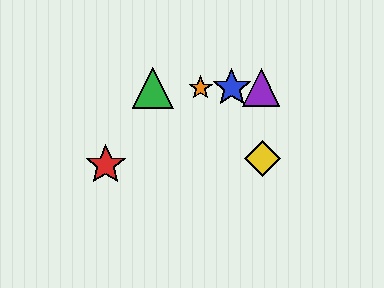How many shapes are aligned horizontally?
4 shapes (the blue star, the green triangle, the purple triangle, the orange star) are aligned horizontally.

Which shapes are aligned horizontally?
The blue star, the green triangle, the purple triangle, the orange star are aligned horizontally.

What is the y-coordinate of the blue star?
The blue star is at y≈88.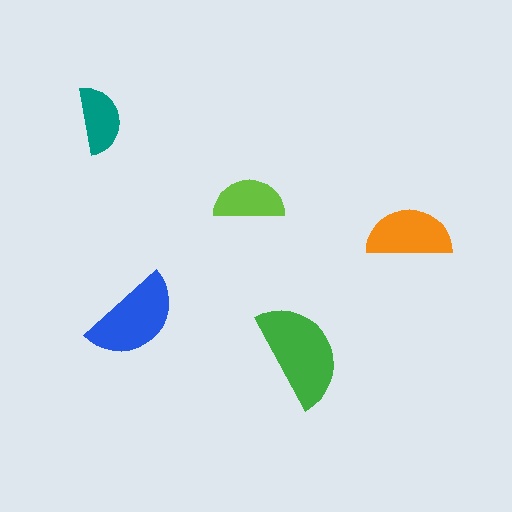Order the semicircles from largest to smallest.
the green one, the blue one, the orange one, the lime one, the teal one.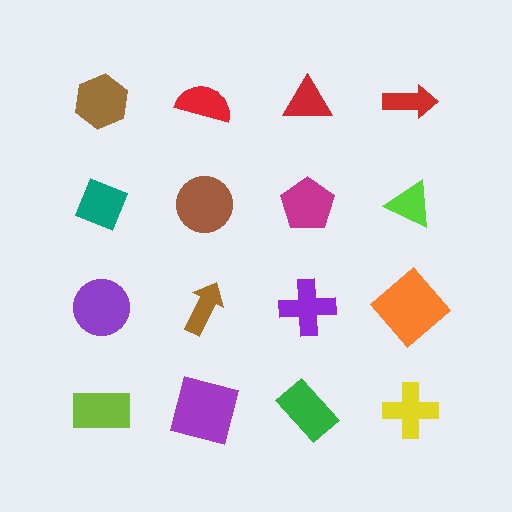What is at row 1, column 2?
A red semicircle.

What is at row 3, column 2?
A brown arrow.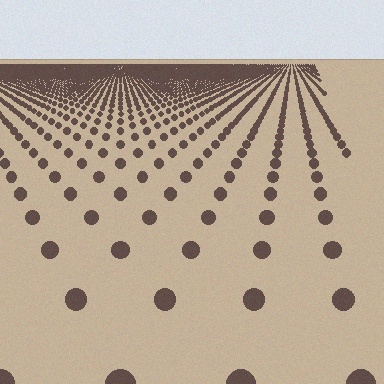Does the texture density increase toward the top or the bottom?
Density increases toward the top.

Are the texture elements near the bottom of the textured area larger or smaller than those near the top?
Larger. Near the bottom, elements are closer to the viewer and appear at a bigger on-screen size.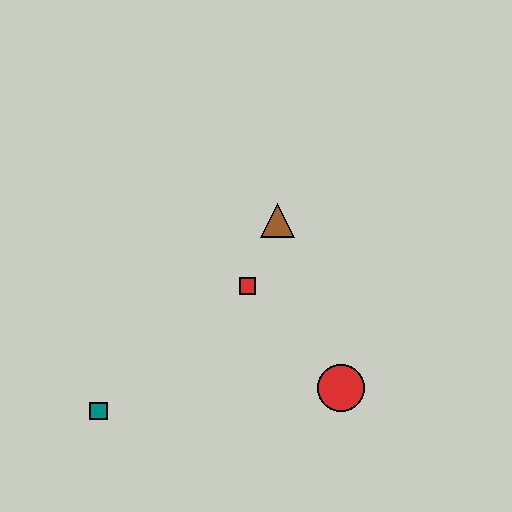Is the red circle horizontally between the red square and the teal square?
No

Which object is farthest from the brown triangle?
The teal square is farthest from the brown triangle.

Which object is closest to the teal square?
The red square is closest to the teal square.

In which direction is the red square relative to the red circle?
The red square is above the red circle.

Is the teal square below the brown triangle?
Yes